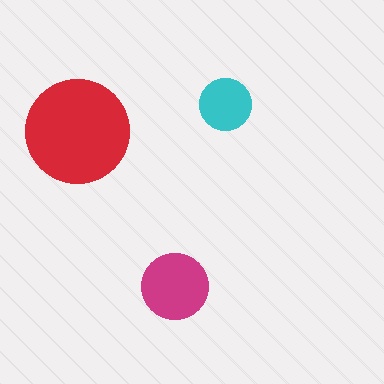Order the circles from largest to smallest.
the red one, the magenta one, the cyan one.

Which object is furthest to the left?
The red circle is leftmost.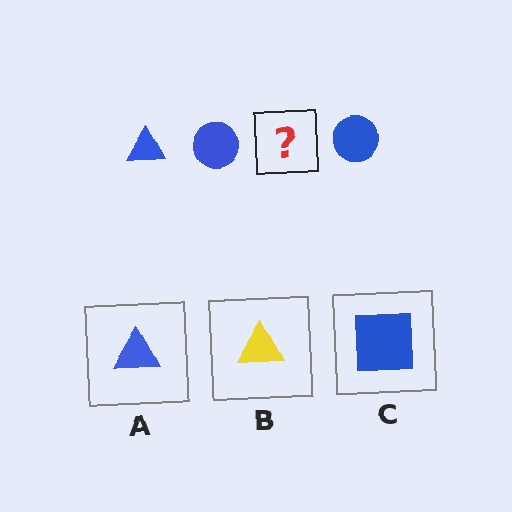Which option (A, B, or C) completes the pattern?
A.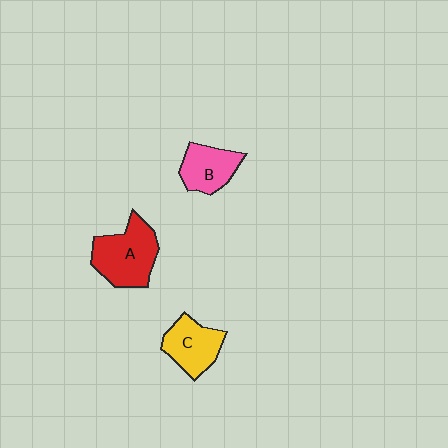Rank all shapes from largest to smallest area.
From largest to smallest: A (red), C (yellow), B (pink).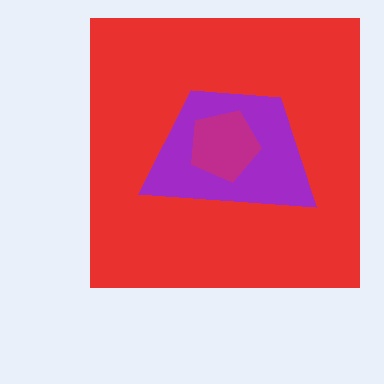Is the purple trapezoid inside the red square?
Yes.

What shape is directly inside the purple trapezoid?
The magenta pentagon.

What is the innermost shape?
The magenta pentagon.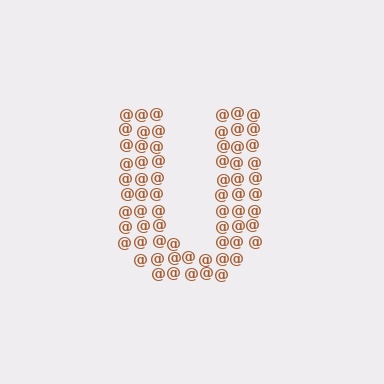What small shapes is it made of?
It is made of small at signs.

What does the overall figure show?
The overall figure shows the letter U.